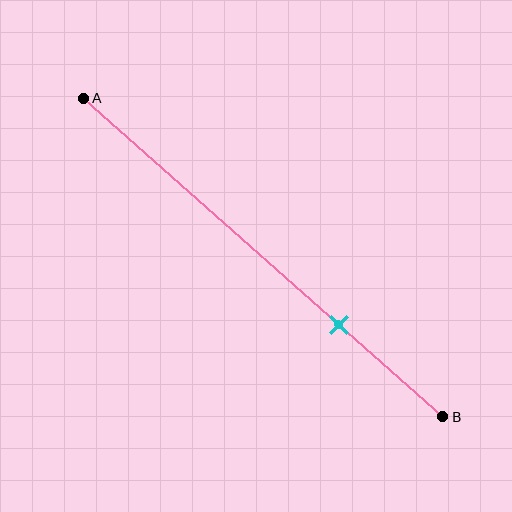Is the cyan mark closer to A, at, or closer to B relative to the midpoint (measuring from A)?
The cyan mark is closer to point B than the midpoint of segment AB.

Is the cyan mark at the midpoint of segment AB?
No, the mark is at about 70% from A, not at the 50% midpoint.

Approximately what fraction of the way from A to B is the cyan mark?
The cyan mark is approximately 70% of the way from A to B.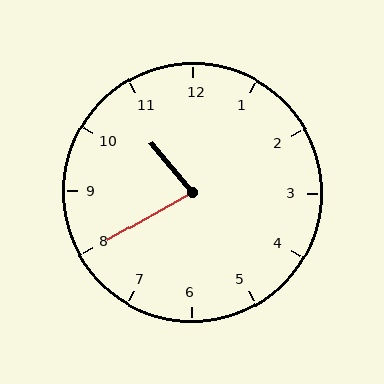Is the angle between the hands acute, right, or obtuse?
It is acute.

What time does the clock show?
10:40.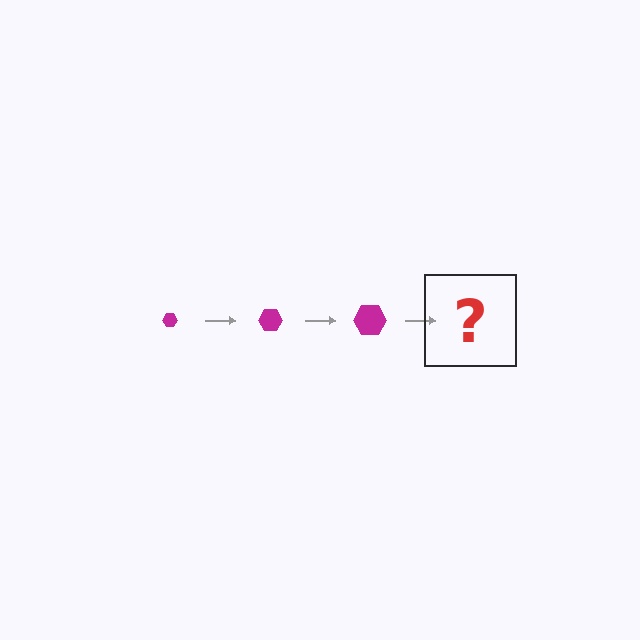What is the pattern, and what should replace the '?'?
The pattern is that the hexagon gets progressively larger each step. The '?' should be a magenta hexagon, larger than the previous one.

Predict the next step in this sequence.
The next step is a magenta hexagon, larger than the previous one.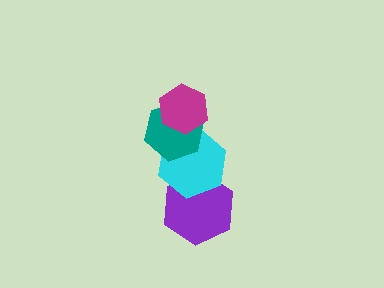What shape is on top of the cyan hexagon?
The teal hexagon is on top of the cyan hexagon.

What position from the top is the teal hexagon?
The teal hexagon is 2nd from the top.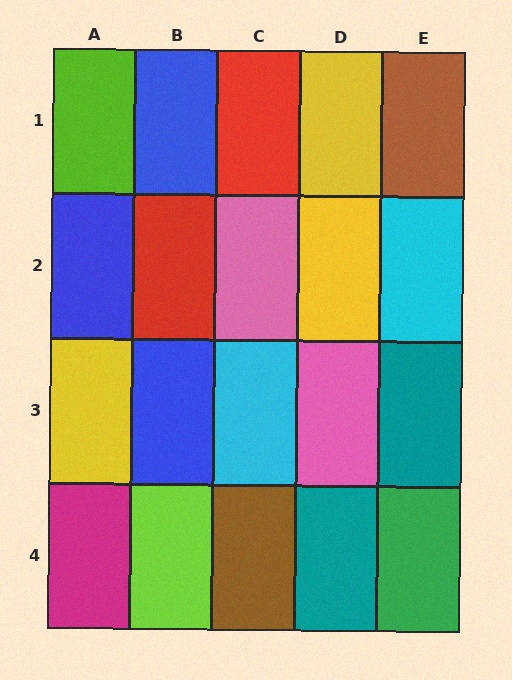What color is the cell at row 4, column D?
Teal.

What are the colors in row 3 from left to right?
Yellow, blue, cyan, pink, teal.